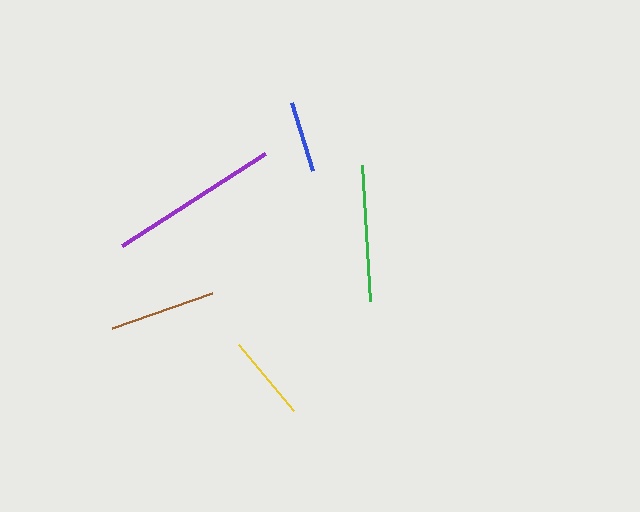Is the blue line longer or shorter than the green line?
The green line is longer than the blue line.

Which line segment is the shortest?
The blue line is the shortest at approximately 71 pixels.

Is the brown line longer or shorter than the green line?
The green line is longer than the brown line.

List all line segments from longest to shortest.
From longest to shortest: purple, green, brown, yellow, blue.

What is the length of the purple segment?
The purple segment is approximately 170 pixels long.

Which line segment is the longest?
The purple line is the longest at approximately 170 pixels.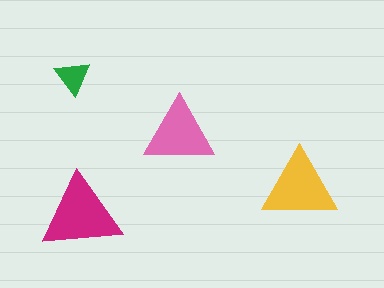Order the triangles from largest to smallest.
the magenta one, the yellow one, the pink one, the green one.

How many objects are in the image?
There are 4 objects in the image.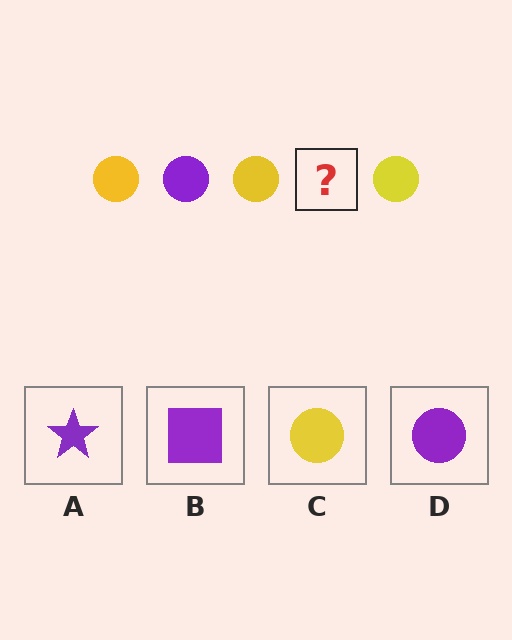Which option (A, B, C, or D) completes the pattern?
D.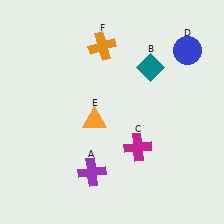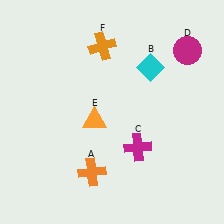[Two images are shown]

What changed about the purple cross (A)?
In Image 1, A is purple. In Image 2, it changed to orange.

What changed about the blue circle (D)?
In Image 1, D is blue. In Image 2, it changed to magenta.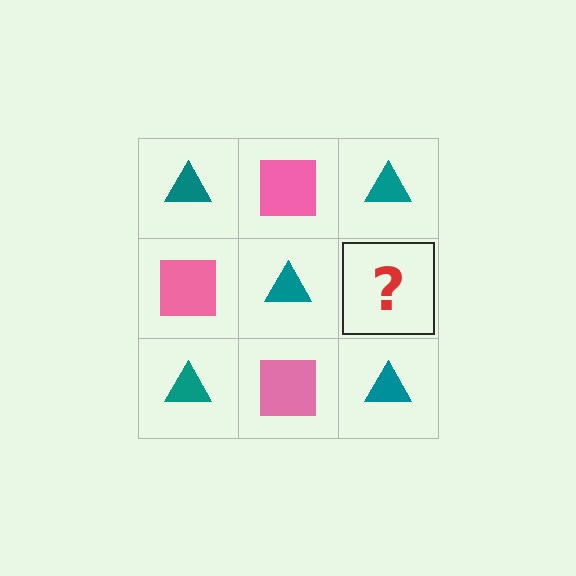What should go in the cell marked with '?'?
The missing cell should contain a pink square.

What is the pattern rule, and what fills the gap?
The rule is that it alternates teal triangle and pink square in a checkerboard pattern. The gap should be filled with a pink square.